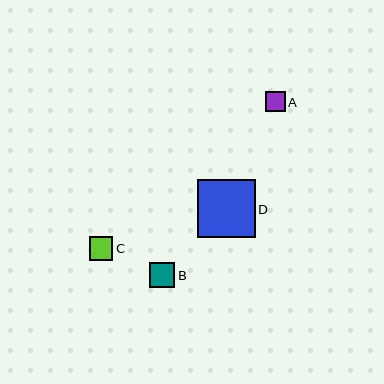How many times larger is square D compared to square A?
Square D is approximately 2.9 times the size of square A.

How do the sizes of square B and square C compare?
Square B and square C are approximately the same size.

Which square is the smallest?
Square A is the smallest with a size of approximately 20 pixels.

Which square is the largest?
Square D is the largest with a size of approximately 58 pixels.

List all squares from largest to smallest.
From largest to smallest: D, B, C, A.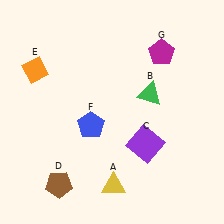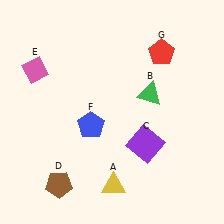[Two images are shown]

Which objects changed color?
E changed from orange to pink. G changed from magenta to red.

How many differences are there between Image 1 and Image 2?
There are 2 differences between the two images.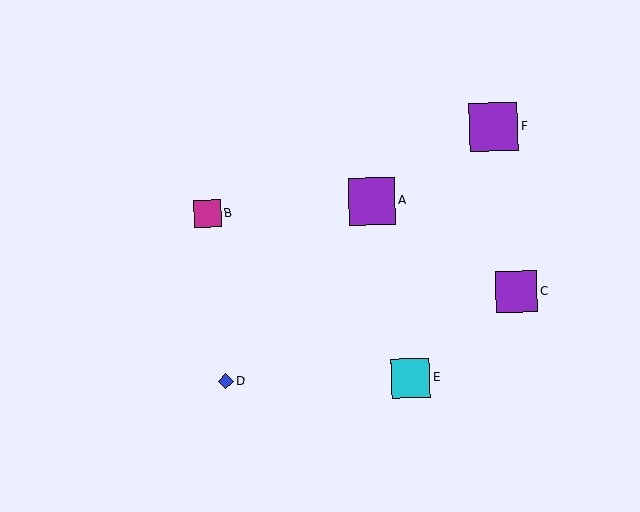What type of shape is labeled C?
Shape C is a purple square.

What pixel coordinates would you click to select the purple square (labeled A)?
Click at (372, 201) to select the purple square A.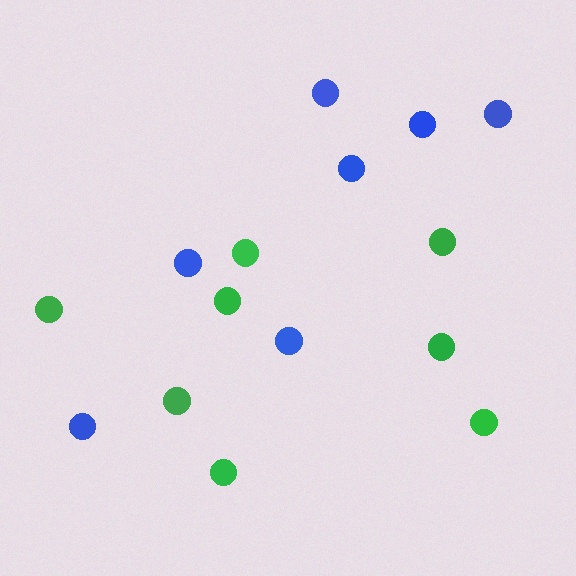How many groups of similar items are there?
There are 2 groups: one group of blue circles (7) and one group of green circles (8).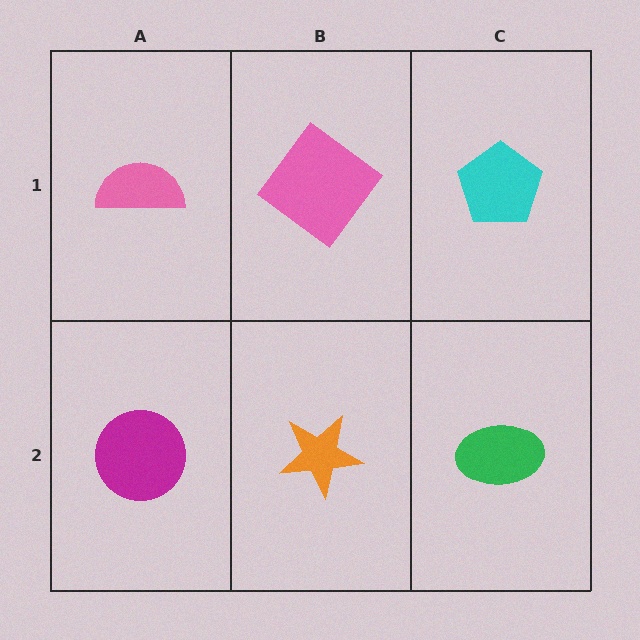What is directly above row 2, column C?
A cyan pentagon.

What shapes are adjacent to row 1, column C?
A green ellipse (row 2, column C), a pink diamond (row 1, column B).